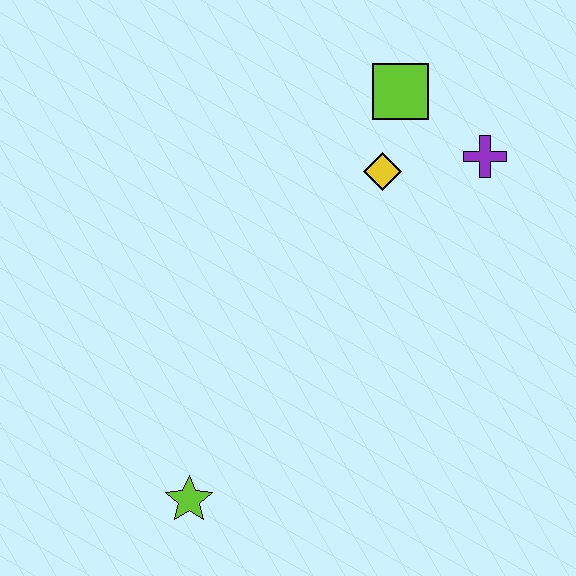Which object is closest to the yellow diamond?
The lime square is closest to the yellow diamond.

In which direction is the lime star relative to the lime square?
The lime star is below the lime square.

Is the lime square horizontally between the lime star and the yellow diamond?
No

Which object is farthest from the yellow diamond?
The lime star is farthest from the yellow diamond.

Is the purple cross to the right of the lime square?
Yes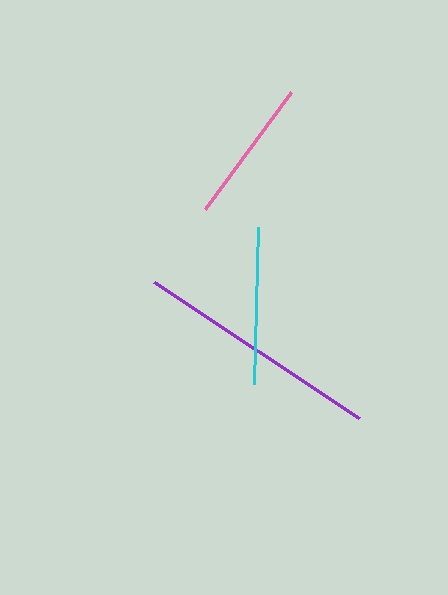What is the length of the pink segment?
The pink segment is approximately 145 pixels long.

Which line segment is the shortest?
The pink line is the shortest at approximately 145 pixels.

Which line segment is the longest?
The purple line is the longest at approximately 246 pixels.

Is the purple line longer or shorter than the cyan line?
The purple line is longer than the cyan line.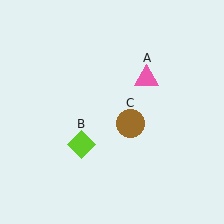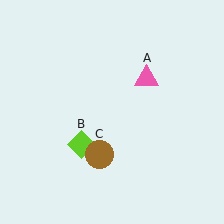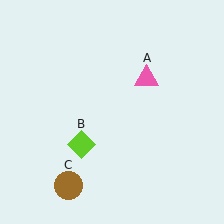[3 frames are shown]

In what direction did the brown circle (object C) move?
The brown circle (object C) moved down and to the left.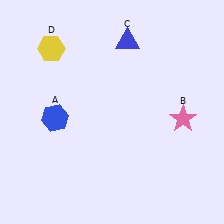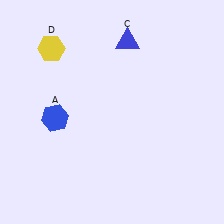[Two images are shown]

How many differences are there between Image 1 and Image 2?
There is 1 difference between the two images.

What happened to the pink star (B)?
The pink star (B) was removed in Image 2. It was in the bottom-right area of Image 1.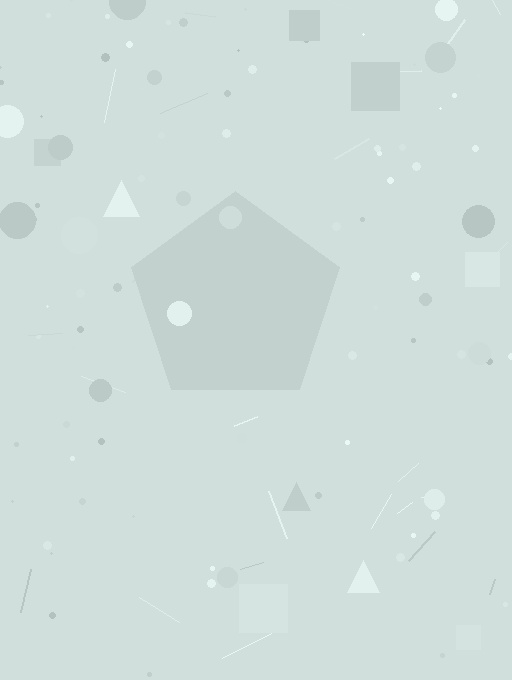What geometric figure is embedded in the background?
A pentagon is embedded in the background.